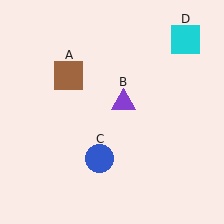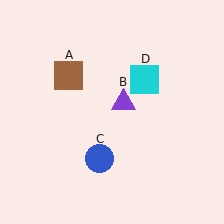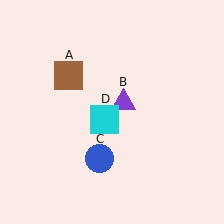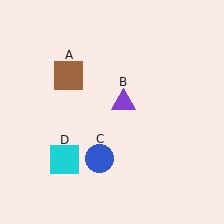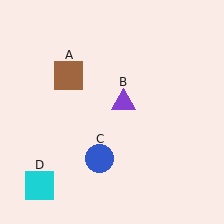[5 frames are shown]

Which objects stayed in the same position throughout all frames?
Brown square (object A) and purple triangle (object B) and blue circle (object C) remained stationary.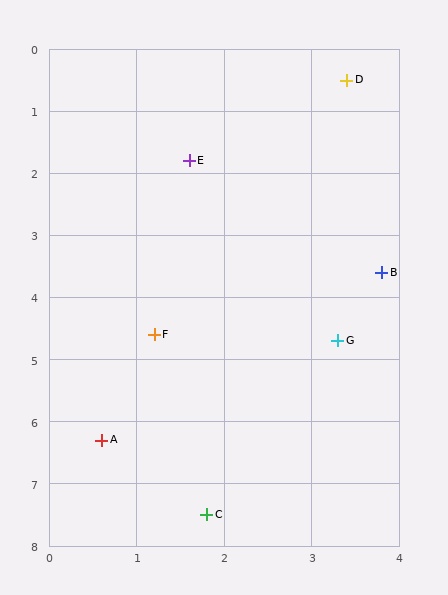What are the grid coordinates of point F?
Point F is at approximately (1.2, 4.6).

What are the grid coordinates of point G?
Point G is at approximately (3.3, 4.7).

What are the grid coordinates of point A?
Point A is at approximately (0.6, 6.3).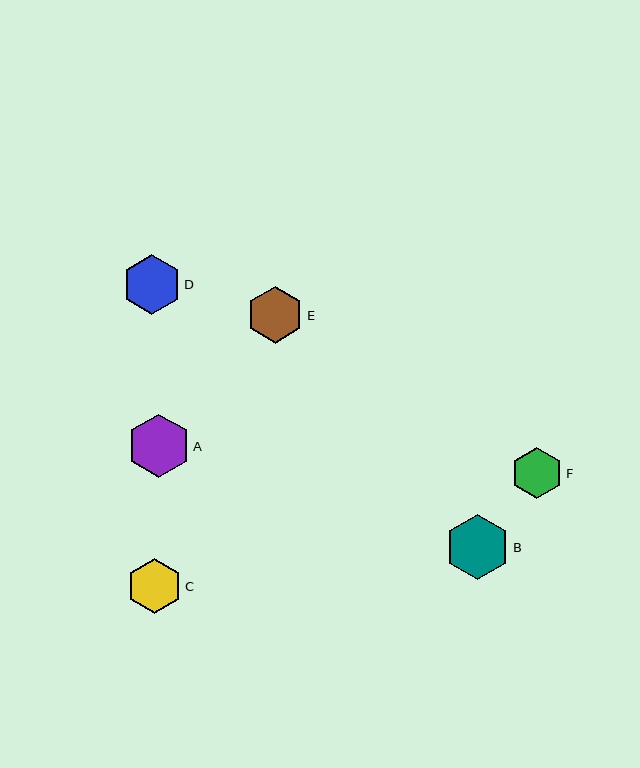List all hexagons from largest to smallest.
From largest to smallest: B, A, D, E, C, F.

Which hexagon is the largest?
Hexagon B is the largest with a size of approximately 65 pixels.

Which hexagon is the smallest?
Hexagon F is the smallest with a size of approximately 51 pixels.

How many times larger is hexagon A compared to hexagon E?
Hexagon A is approximately 1.1 times the size of hexagon E.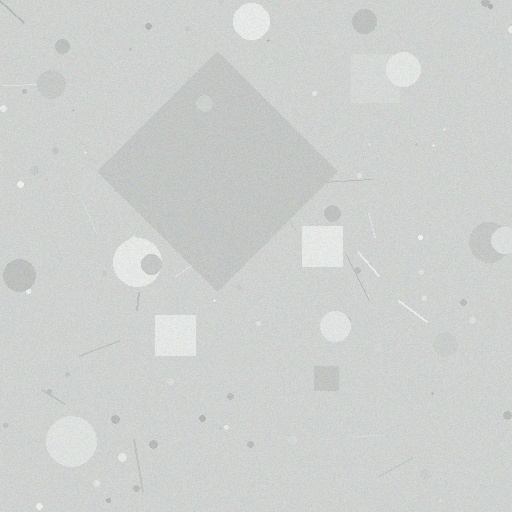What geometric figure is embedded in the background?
A diamond is embedded in the background.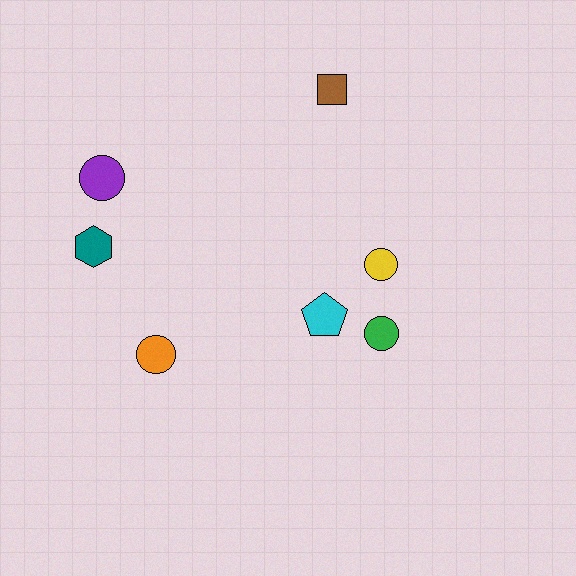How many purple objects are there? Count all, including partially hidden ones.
There is 1 purple object.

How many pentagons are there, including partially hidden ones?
There is 1 pentagon.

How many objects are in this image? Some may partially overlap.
There are 7 objects.